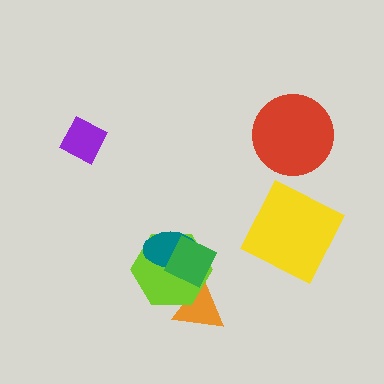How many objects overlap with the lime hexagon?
3 objects overlap with the lime hexagon.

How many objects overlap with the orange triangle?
2 objects overlap with the orange triangle.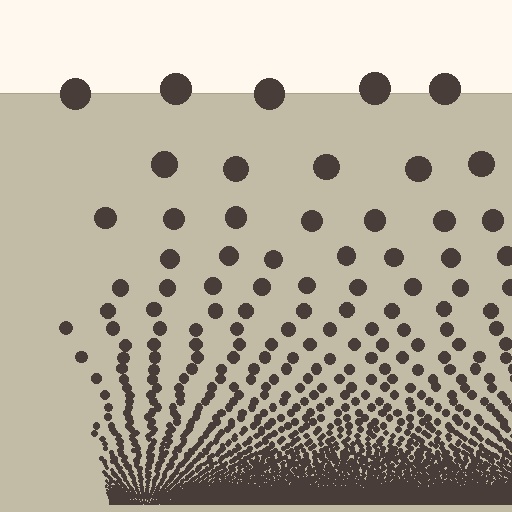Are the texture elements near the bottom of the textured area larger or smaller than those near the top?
Smaller. The gradient is inverted — elements near the bottom are smaller and denser.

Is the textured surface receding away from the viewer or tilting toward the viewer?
The surface appears to tilt toward the viewer. Texture elements get larger and sparser toward the top.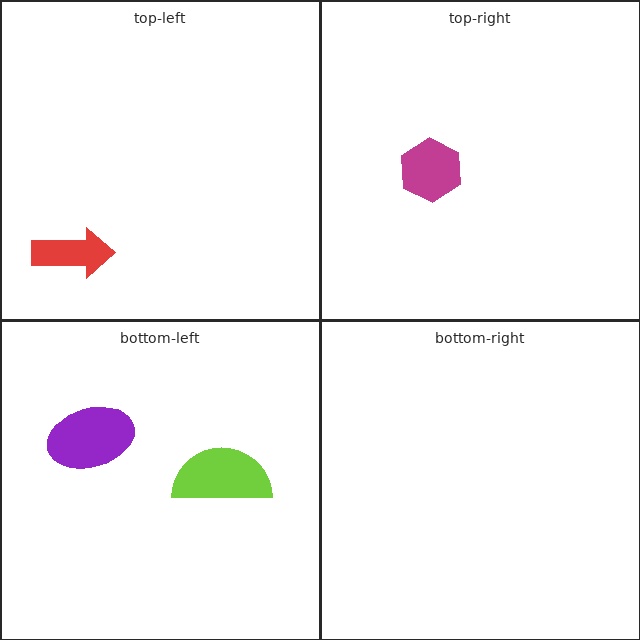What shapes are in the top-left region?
The red arrow.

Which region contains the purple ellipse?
The bottom-left region.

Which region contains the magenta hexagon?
The top-right region.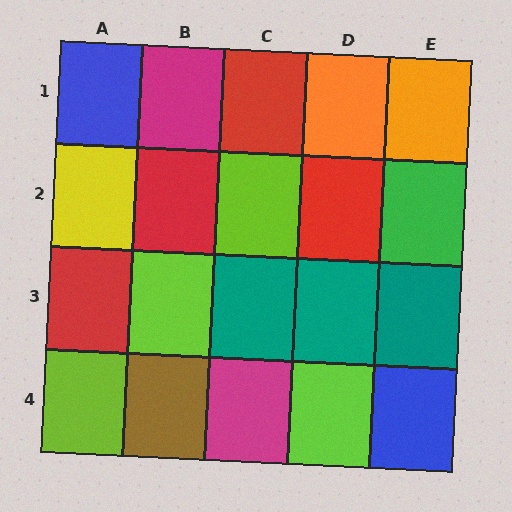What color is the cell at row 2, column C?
Lime.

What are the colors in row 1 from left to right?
Blue, magenta, red, orange, orange.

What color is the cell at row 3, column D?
Teal.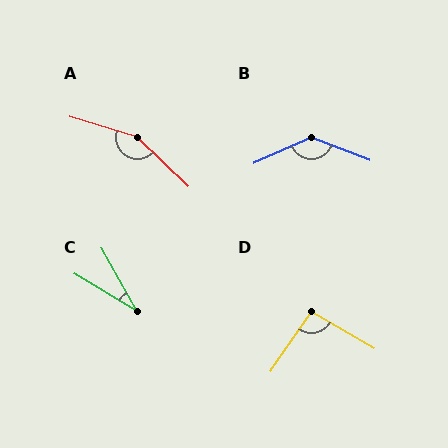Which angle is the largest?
A, at approximately 153 degrees.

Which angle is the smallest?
C, at approximately 29 degrees.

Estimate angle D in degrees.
Approximately 94 degrees.